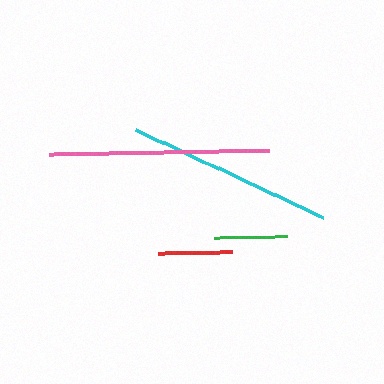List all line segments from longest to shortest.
From longest to shortest: pink, cyan, red, green.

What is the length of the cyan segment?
The cyan segment is approximately 206 pixels long.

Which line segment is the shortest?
The green line is the shortest at approximately 73 pixels.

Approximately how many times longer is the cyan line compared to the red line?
The cyan line is approximately 2.8 times the length of the red line.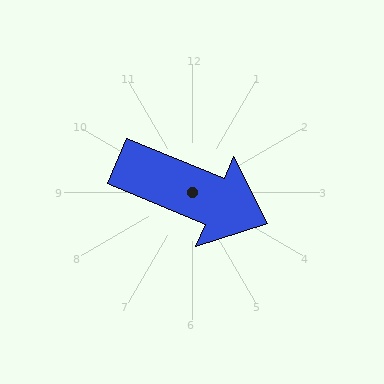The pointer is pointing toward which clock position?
Roughly 4 o'clock.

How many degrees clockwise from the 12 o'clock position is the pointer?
Approximately 113 degrees.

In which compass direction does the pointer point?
Southeast.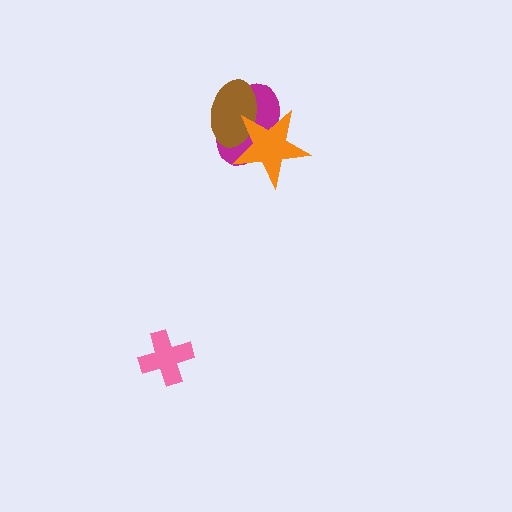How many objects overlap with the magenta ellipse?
2 objects overlap with the magenta ellipse.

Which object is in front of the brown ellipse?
The orange star is in front of the brown ellipse.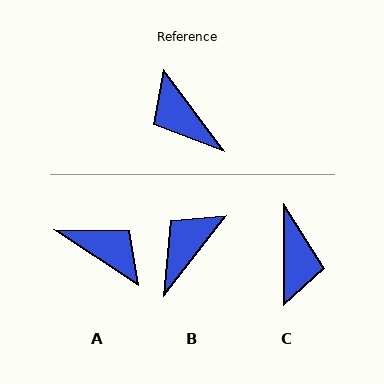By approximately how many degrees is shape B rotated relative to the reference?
Approximately 75 degrees clockwise.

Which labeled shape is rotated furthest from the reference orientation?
A, about 160 degrees away.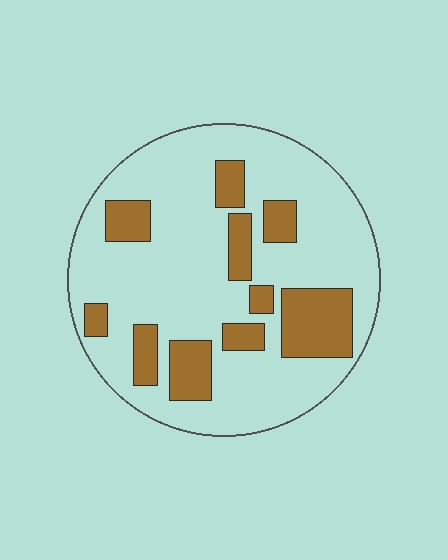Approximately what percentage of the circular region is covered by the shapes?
Approximately 25%.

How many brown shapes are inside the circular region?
10.